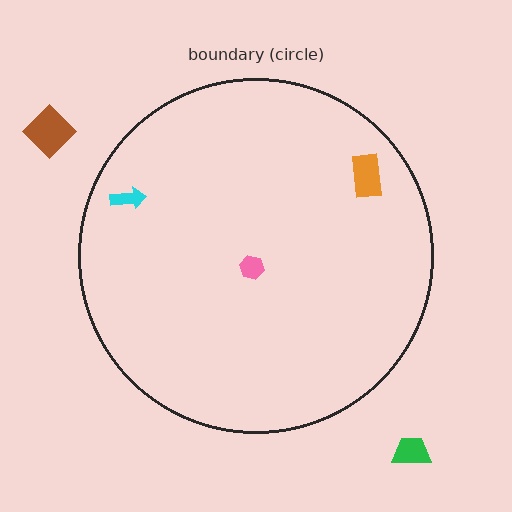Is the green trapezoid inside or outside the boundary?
Outside.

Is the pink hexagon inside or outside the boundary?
Inside.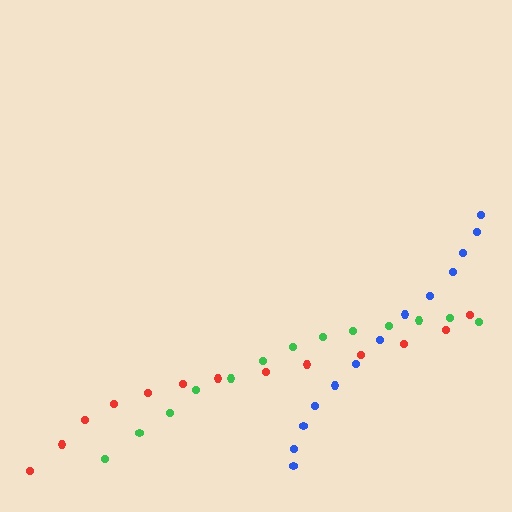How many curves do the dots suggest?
There are 3 distinct paths.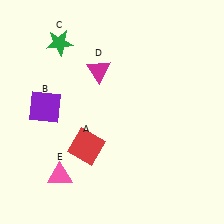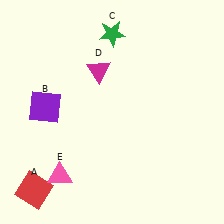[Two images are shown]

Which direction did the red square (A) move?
The red square (A) moved left.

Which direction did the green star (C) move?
The green star (C) moved right.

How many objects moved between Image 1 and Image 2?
2 objects moved between the two images.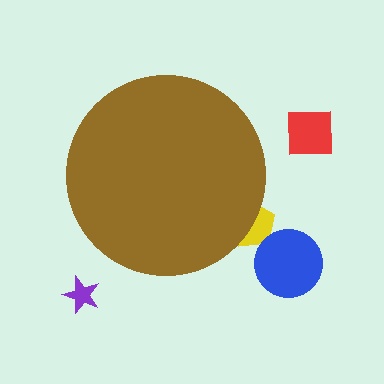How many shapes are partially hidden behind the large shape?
1 shape is partially hidden.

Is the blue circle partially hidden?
No, the blue circle is fully visible.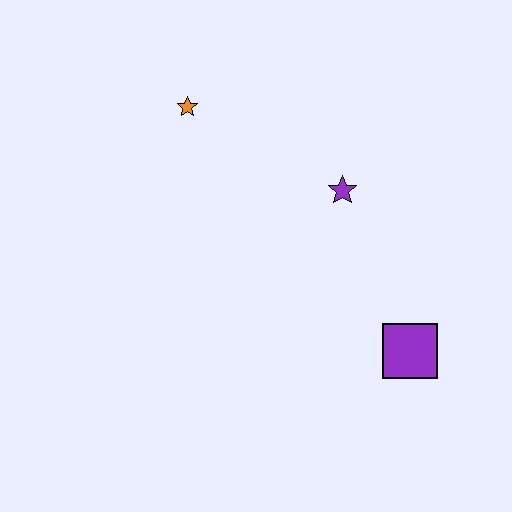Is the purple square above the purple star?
No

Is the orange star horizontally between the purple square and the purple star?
No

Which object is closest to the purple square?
The purple star is closest to the purple square.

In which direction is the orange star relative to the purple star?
The orange star is to the left of the purple star.